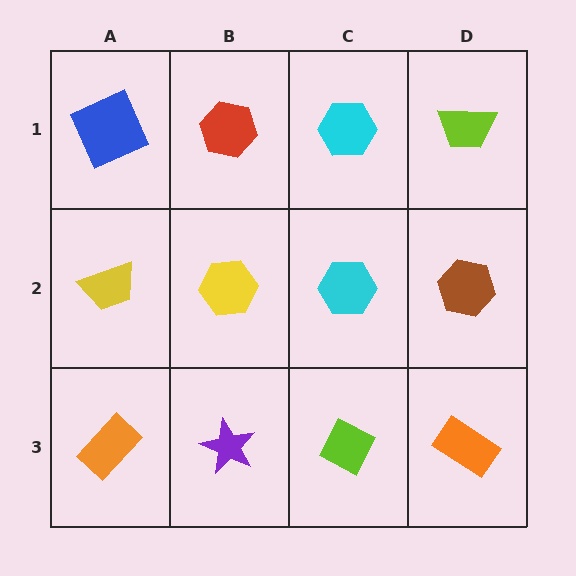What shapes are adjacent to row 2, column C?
A cyan hexagon (row 1, column C), a lime diamond (row 3, column C), a yellow hexagon (row 2, column B), a brown hexagon (row 2, column D).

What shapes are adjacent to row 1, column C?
A cyan hexagon (row 2, column C), a red hexagon (row 1, column B), a lime trapezoid (row 1, column D).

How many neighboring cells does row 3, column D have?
2.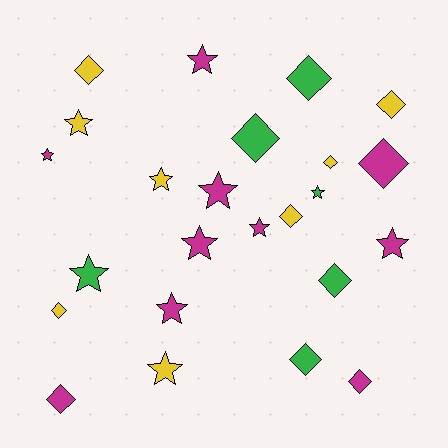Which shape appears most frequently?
Diamond, with 12 objects.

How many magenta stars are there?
There are 7 magenta stars.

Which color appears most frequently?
Magenta, with 10 objects.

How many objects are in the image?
There are 24 objects.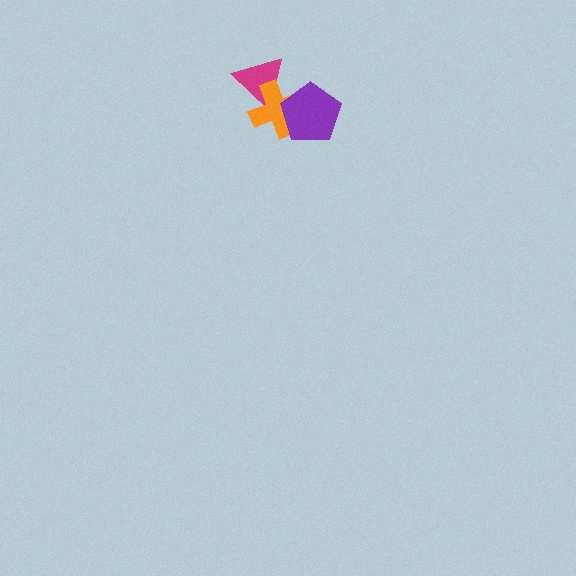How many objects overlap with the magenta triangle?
1 object overlaps with the magenta triangle.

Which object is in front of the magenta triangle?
The orange cross is in front of the magenta triangle.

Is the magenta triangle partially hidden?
Yes, it is partially covered by another shape.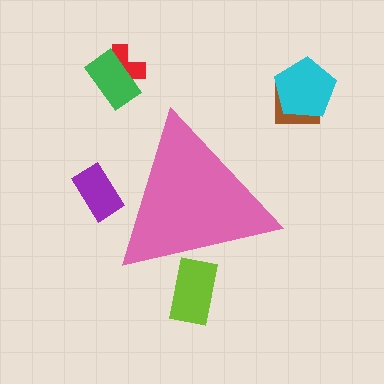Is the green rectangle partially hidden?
No, the green rectangle is fully visible.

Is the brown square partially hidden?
No, the brown square is fully visible.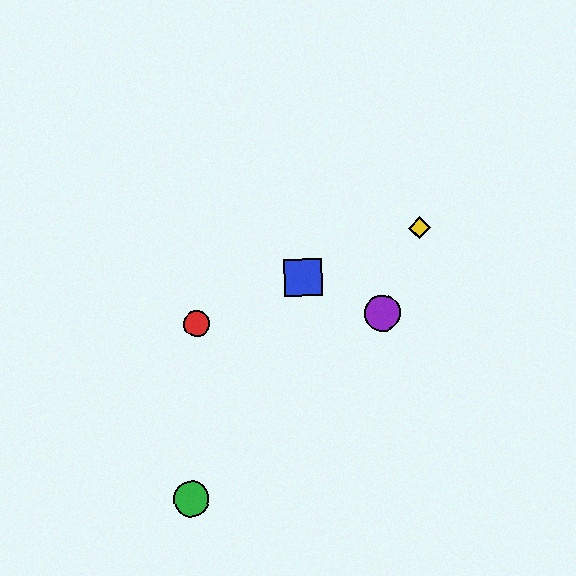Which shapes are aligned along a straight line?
The red circle, the blue square, the yellow diamond are aligned along a straight line.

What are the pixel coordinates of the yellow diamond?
The yellow diamond is at (419, 228).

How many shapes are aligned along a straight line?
3 shapes (the red circle, the blue square, the yellow diamond) are aligned along a straight line.